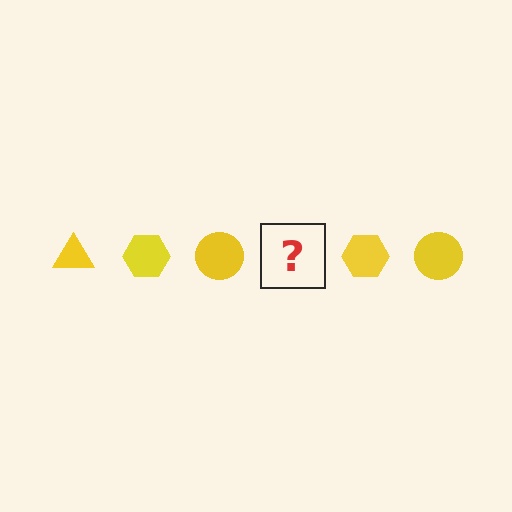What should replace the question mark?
The question mark should be replaced with a yellow triangle.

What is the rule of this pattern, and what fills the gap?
The rule is that the pattern cycles through triangle, hexagon, circle shapes in yellow. The gap should be filled with a yellow triangle.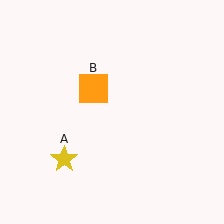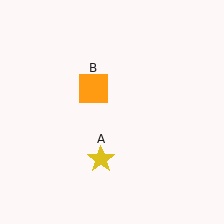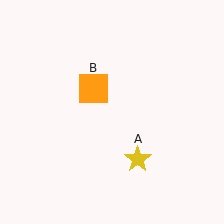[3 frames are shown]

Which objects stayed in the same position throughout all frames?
Orange square (object B) remained stationary.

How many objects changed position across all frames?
1 object changed position: yellow star (object A).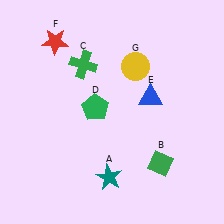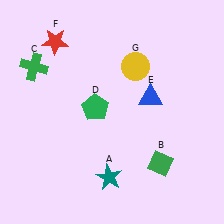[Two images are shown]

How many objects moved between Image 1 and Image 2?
1 object moved between the two images.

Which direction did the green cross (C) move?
The green cross (C) moved left.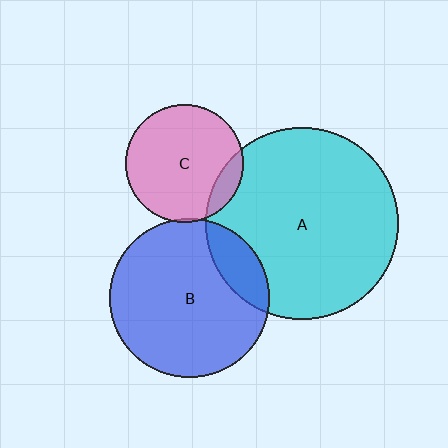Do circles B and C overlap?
Yes.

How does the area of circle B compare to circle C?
Approximately 1.8 times.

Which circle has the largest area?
Circle A (cyan).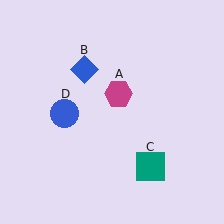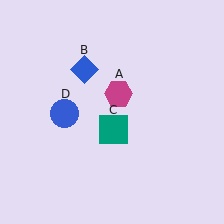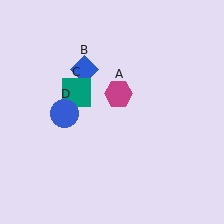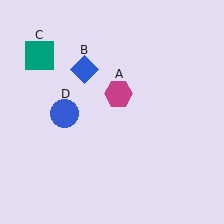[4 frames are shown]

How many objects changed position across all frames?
1 object changed position: teal square (object C).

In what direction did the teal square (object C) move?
The teal square (object C) moved up and to the left.